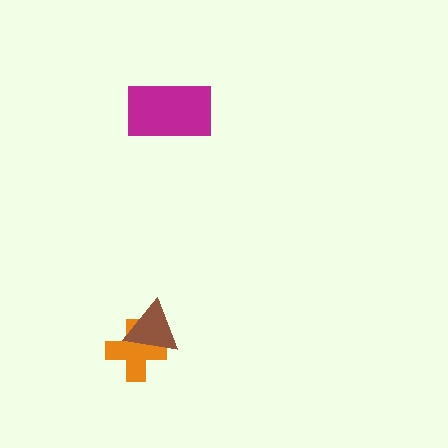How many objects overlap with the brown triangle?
1 object overlaps with the brown triangle.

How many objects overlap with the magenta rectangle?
0 objects overlap with the magenta rectangle.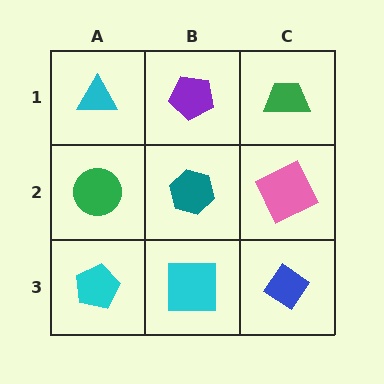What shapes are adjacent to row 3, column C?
A pink square (row 2, column C), a cyan square (row 3, column B).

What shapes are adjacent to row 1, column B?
A teal hexagon (row 2, column B), a cyan triangle (row 1, column A), a green trapezoid (row 1, column C).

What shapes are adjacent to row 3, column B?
A teal hexagon (row 2, column B), a cyan pentagon (row 3, column A), a blue diamond (row 3, column C).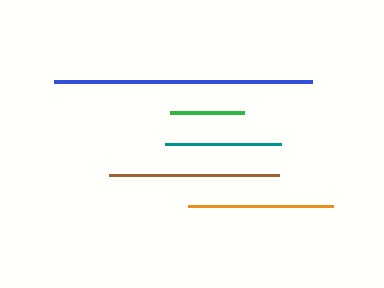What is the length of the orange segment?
The orange segment is approximately 146 pixels long.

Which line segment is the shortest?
The green line is the shortest at approximately 74 pixels.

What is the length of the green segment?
The green segment is approximately 74 pixels long.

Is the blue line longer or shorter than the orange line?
The blue line is longer than the orange line.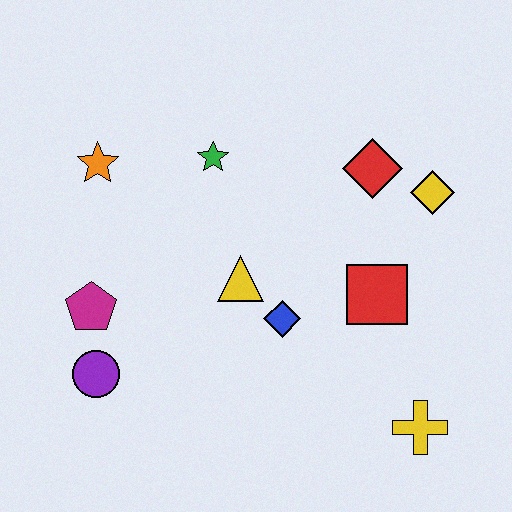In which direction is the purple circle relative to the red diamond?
The purple circle is to the left of the red diamond.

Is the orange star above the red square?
Yes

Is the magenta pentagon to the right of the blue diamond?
No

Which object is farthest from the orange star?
The yellow cross is farthest from the orange star.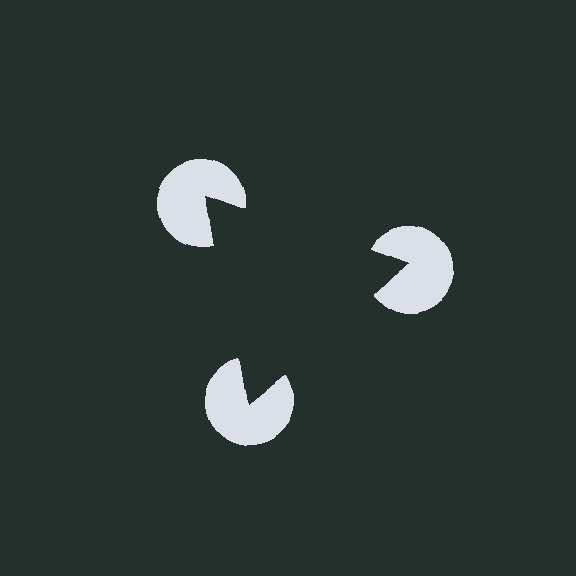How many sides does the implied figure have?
3 sides.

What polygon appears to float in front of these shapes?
An illusory triangle — its edges are inferred from the aligned wedge cuts in the pac-man discs, not physically drawn.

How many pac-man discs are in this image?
There are 3 — one at each vertex of the illusory triangle.